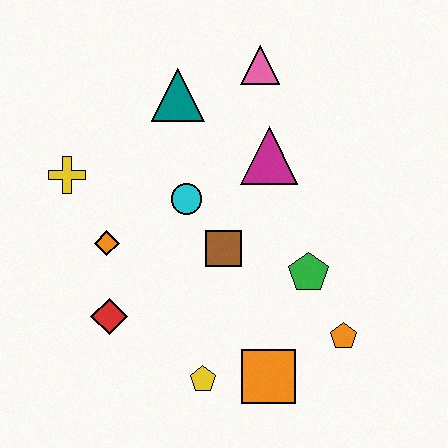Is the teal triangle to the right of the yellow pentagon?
No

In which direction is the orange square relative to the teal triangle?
The orange square is below the teal triangle.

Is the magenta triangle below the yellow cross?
No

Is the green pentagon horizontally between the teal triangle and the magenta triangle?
No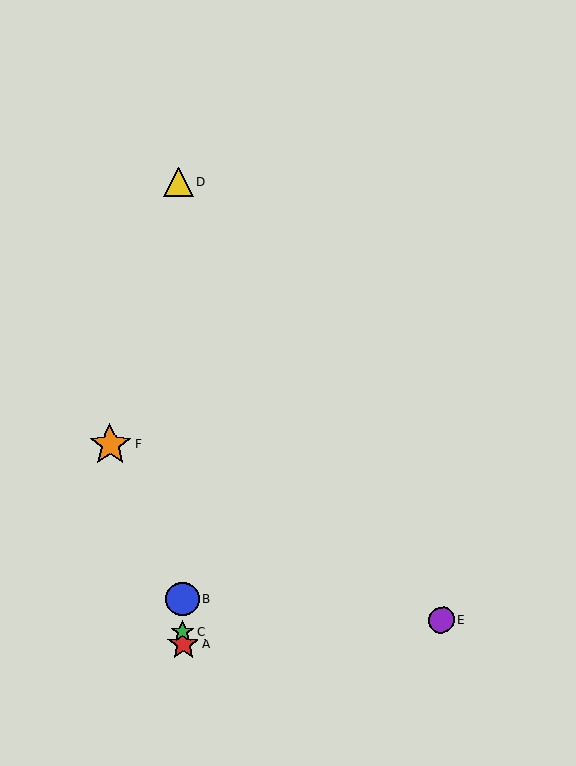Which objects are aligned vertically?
Objects A, B, C, D are aligned vertically.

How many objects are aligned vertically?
4 objects (A, B, C, D) are aligned vertically.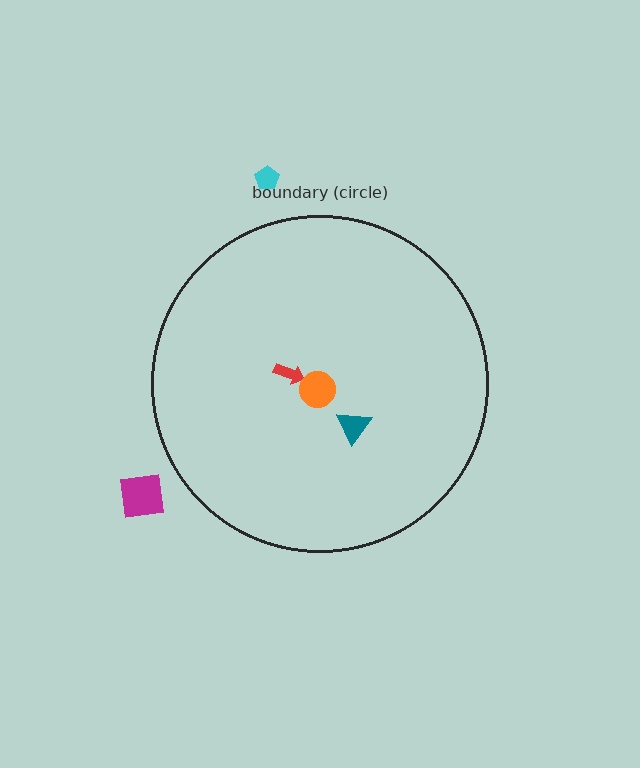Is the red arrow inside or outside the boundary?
Inside.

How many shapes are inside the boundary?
3 inside, 2 outside.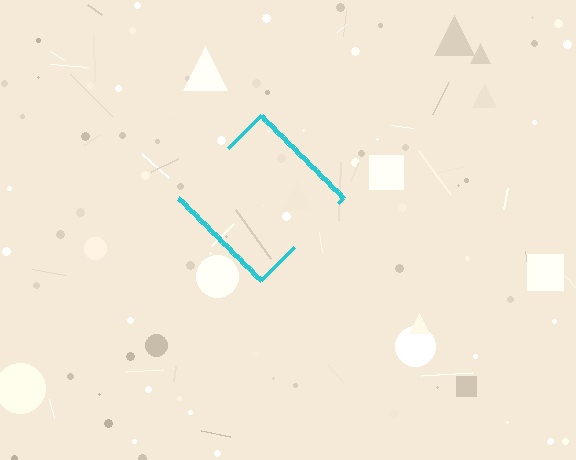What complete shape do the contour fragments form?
The contour fragments form a diamond.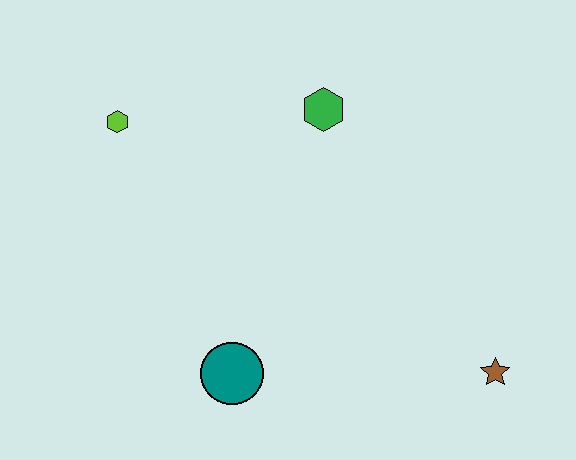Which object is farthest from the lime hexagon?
The brown star is farthest from the lime hexagon.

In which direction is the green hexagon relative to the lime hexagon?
The green hexagon is to the right of the lime hexagon.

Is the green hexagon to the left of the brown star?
Yes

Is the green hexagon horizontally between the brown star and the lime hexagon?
Yes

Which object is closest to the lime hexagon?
The green hexagon is closest to the lime hexagon.